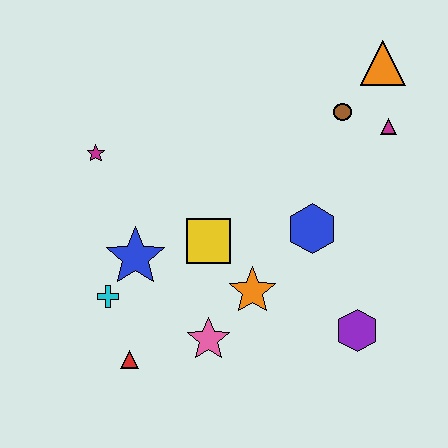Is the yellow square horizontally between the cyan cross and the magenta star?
No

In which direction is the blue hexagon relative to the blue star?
The blue hexagon is to the right of the blue star.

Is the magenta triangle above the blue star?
Yes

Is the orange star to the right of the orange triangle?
No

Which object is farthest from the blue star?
The orange triangle is farthest from the blue star.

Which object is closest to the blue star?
The cyan cross is closest to the blue star.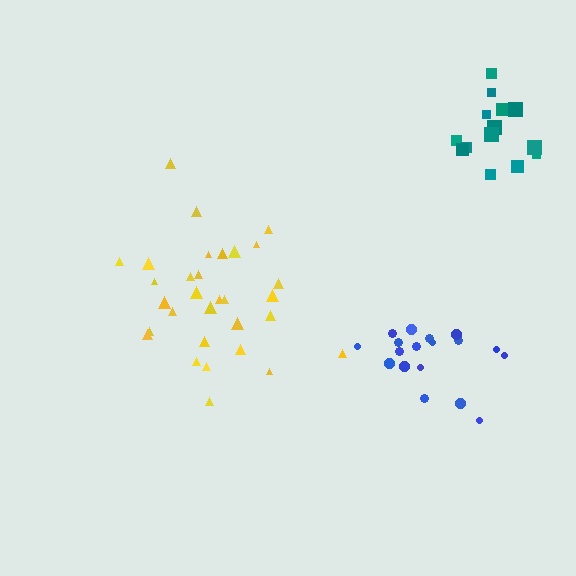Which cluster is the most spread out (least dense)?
Blue.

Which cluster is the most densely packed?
Teal.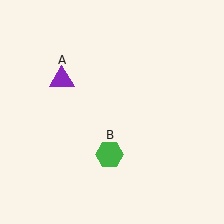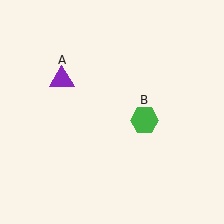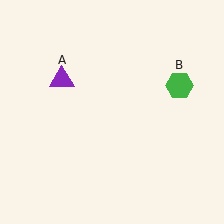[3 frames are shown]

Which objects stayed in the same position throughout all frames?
Purple triangle (object A) remained stationary.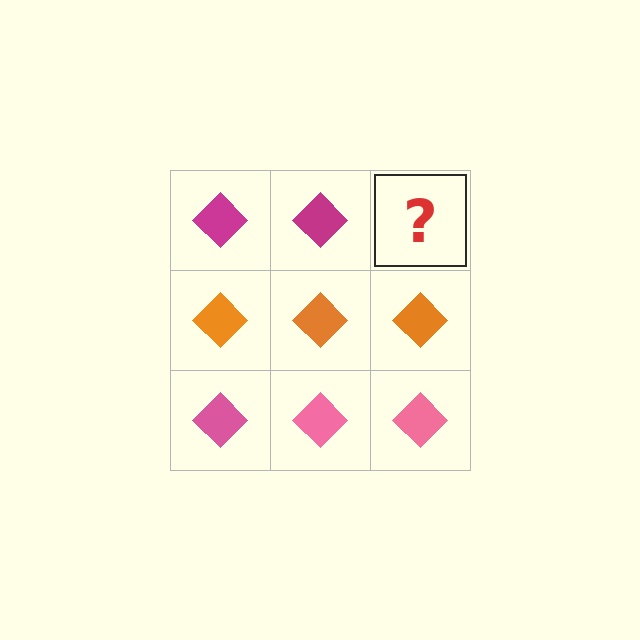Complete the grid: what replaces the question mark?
The question mark should be replaced with a magenta diamond.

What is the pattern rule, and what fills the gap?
The rule is that each row has a consistent color. The gap should be filled with a magenta diamond.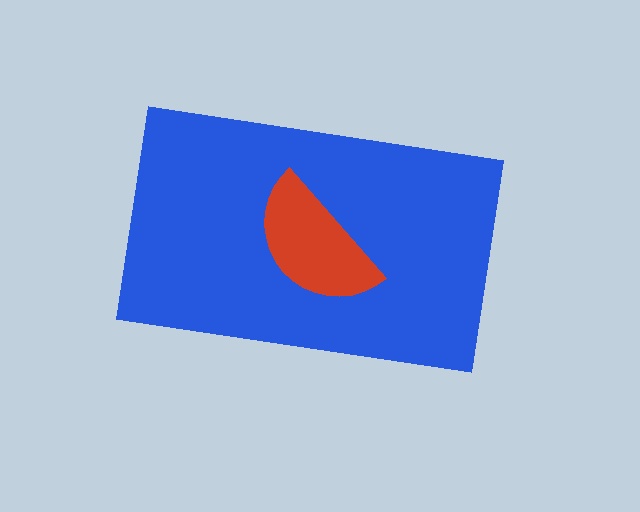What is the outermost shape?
The blue rectangle.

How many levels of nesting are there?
2.